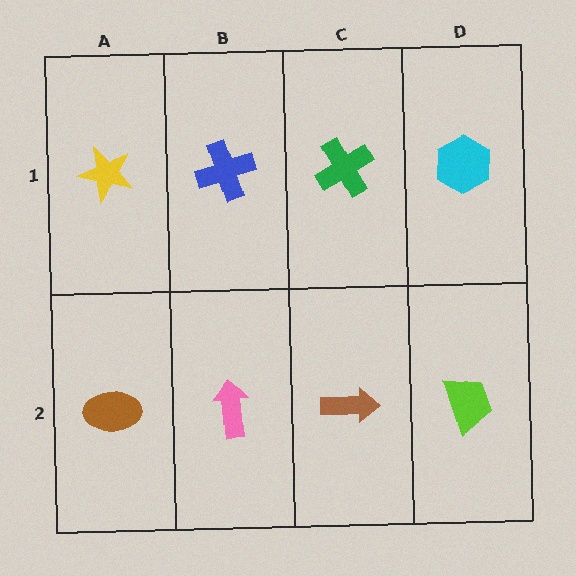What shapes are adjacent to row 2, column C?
A green cross (row 1, column C), a pink arrow (row 2, column B), a lime trapezoid (row 2, column D).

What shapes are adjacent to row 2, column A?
A yellow star (row 1, column A), a pink arrow (row 2, column B).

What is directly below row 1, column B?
A pink arrow.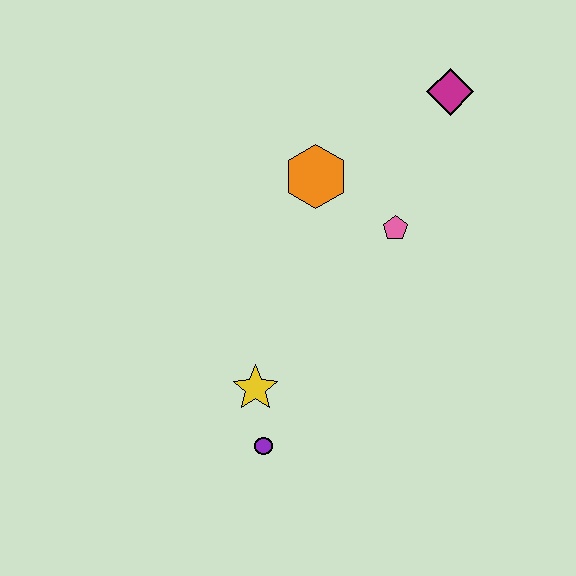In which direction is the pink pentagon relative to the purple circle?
The pink pentagon is above the purple circle.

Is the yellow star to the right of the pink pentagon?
No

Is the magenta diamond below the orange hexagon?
No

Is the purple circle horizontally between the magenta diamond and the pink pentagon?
No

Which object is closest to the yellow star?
The purple circle is closest to the yellow star.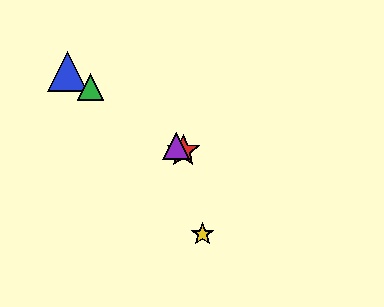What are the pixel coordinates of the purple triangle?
The purple triangle is at (176, 146).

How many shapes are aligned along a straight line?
4 shapes (the red star, the blue triangle, the green triangle, the purple triangle) are aligned along a straight line.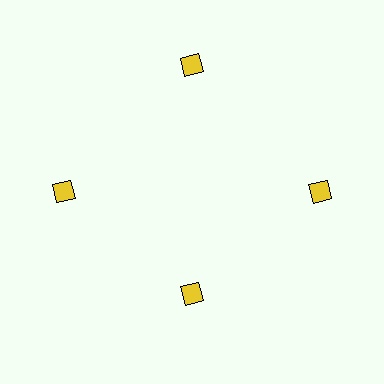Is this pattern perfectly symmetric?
No. The 4 yellow squares are arranged in a ring, but one element near the 6 o'clock position is pulled inward toward the center, breaking the 4-fold rotational symmetry.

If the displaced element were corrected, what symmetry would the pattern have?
It would have 4-fold rotational symmetry — the pattern would map onto itself every 90 degrees.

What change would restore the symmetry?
The symmetry would be restored by moving it outward, back onto the ring so that all 4 squares sit at equal angles and equal distance from the center.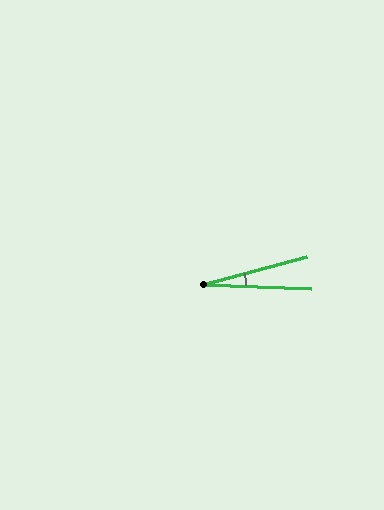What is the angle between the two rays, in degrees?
Approximately 17 degrees.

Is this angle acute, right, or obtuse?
It is acute.